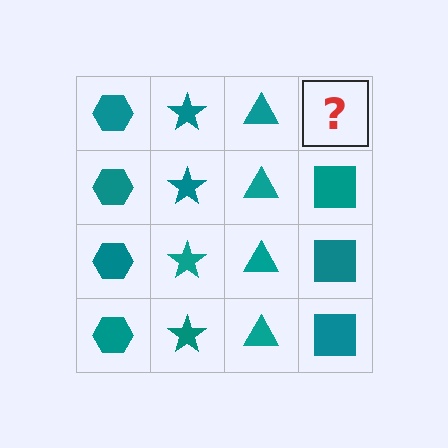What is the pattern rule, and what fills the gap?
The rule is that each column has a consistent shape. The gap should be filled with a teal square.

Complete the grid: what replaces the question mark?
The question mark should be replaced with a teal square.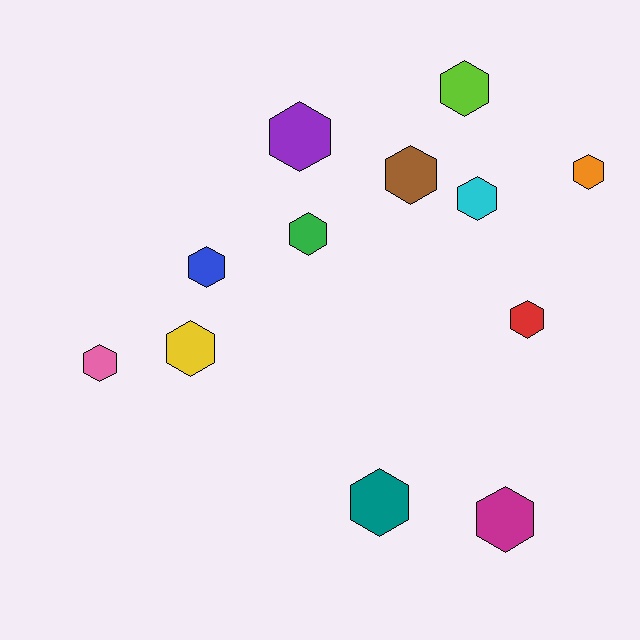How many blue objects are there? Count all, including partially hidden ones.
There is 1 blue object.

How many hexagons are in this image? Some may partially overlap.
There are 12 hexagons.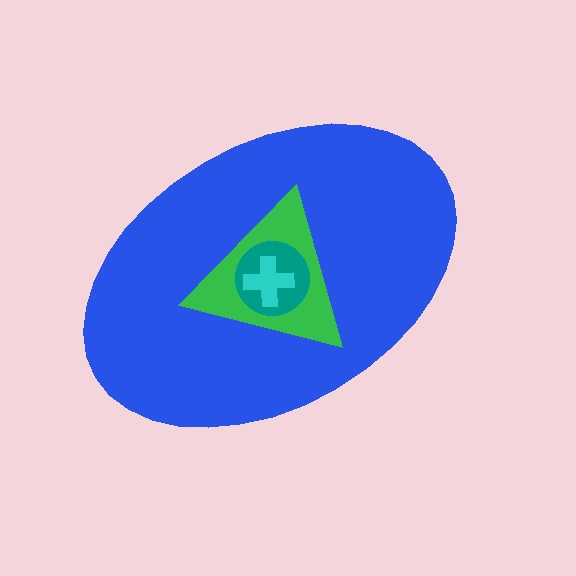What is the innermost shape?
The cyan cross.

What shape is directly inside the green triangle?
The teal circle.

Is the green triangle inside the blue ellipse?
Yes.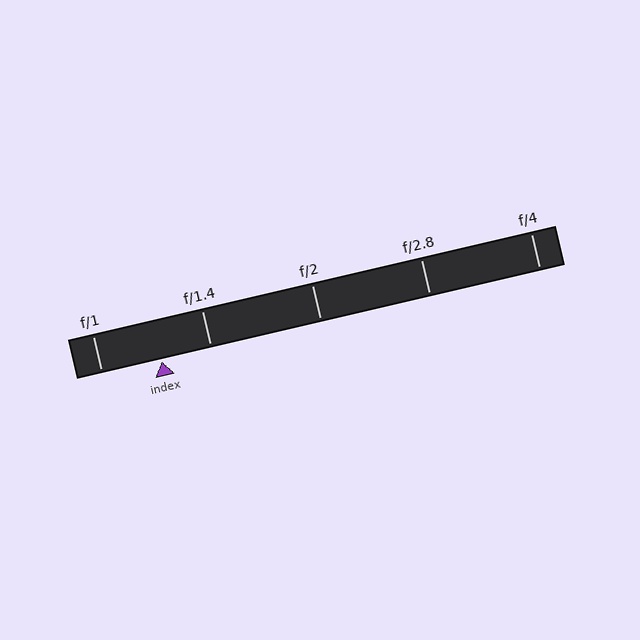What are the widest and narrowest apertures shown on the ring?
The widest aperture shown is f/1 and the narrowest is f/4.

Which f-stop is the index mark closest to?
The index mark is closest to f/1.4.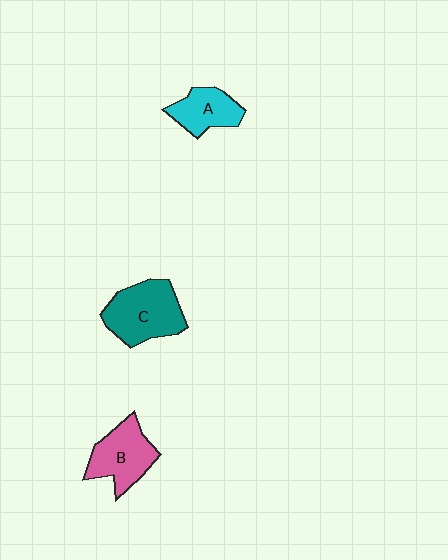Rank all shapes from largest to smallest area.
From largest to smallest: C (teal), B (pink), A (cyan).